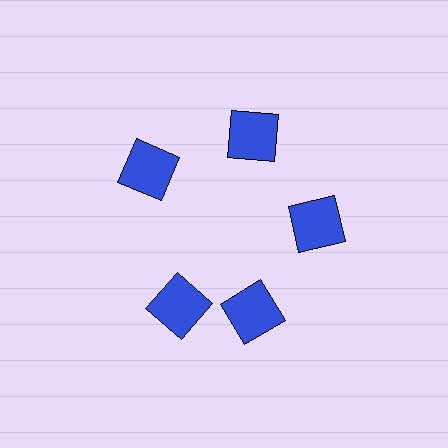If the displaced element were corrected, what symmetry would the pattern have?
It would have 5-fold rotational symmetry — the pattern would map onto itself every 72 degrees.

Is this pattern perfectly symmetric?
No. The 5 blue squares are arranged in a ring, but one element near the 8 o'clock position is rotated out of alignment along the ring, breaking the 5-fold rotational symmetry.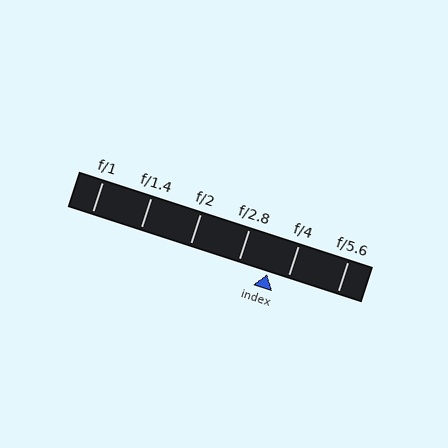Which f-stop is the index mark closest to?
The index mark is closest to f/4.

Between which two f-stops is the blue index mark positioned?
The index mark is between f/2.8 and f/4.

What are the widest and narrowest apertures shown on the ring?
The widest aperture shown is f/1 and the narrowest is f/5.6.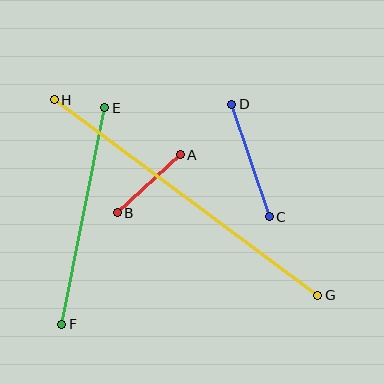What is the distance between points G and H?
The distance is approximately 329 pixels.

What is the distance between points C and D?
The distance is approximately 118 pixels.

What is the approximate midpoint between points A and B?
The midpoint is at approximately (149, 184) pixels.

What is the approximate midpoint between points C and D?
The midpoint is at approximately (251, 160) pixels.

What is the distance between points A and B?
The distance is approximately 86 pixels.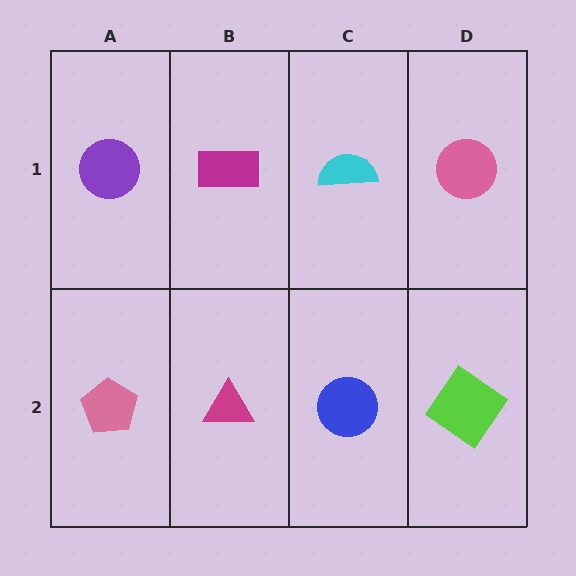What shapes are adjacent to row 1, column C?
A blue circle (row 2, column C), a magenta rectangle (row 1, column B), a pink circle (row 1, column D).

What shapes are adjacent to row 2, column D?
A pink circle (row 1, column D), a blue circle (row 2, column C).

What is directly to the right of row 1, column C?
A pink circle.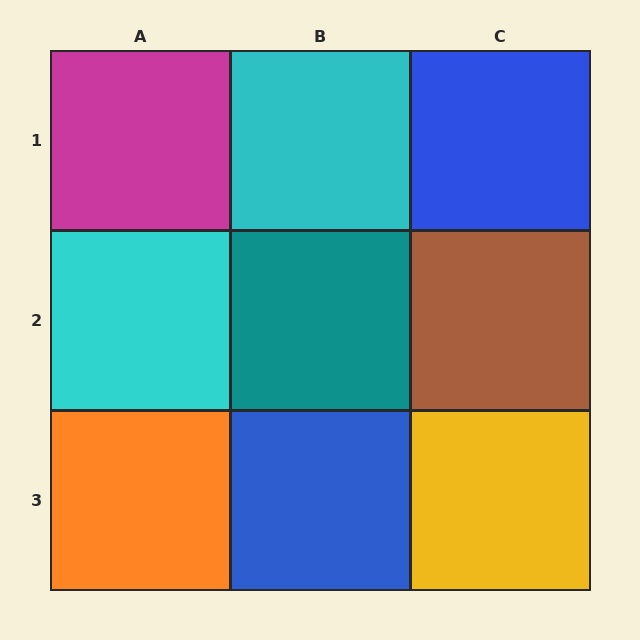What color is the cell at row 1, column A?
Magenta.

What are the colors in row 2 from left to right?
Cyan, teal, brown.